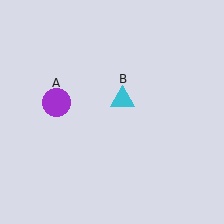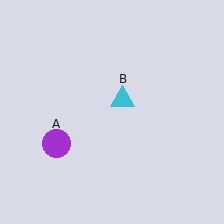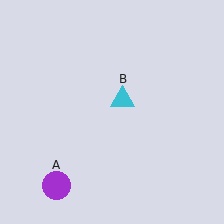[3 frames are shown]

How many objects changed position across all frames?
1 object changed position: purple circle (object A).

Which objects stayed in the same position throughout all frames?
Cyan triangle (object B) remained stationary.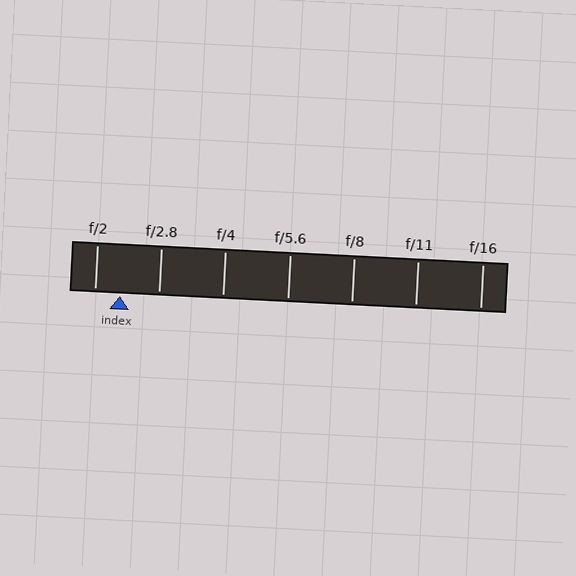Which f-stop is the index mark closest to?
The index mark is closest to f/2.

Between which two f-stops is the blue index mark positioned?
The index mark is between f/2 and f/2.8.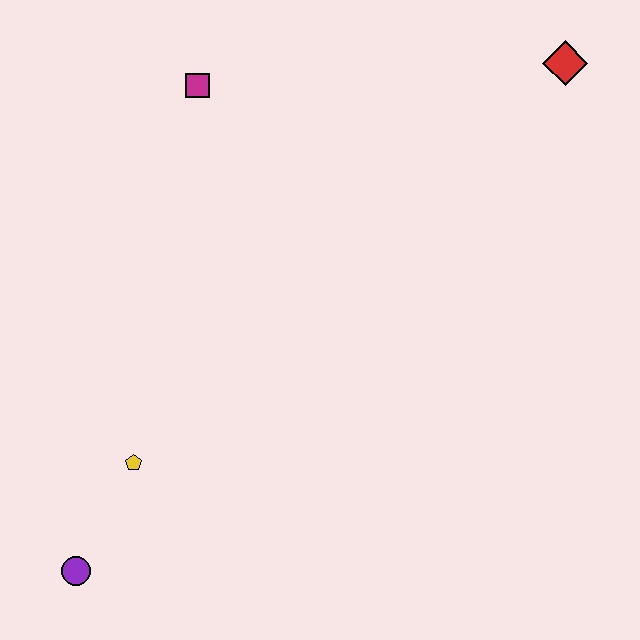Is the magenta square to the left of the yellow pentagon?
No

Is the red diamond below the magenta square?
No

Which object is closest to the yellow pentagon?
The purple circle is closest to the yellow pentagon.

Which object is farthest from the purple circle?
The red diamond is farthest from the purple circle.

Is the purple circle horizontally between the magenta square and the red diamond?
No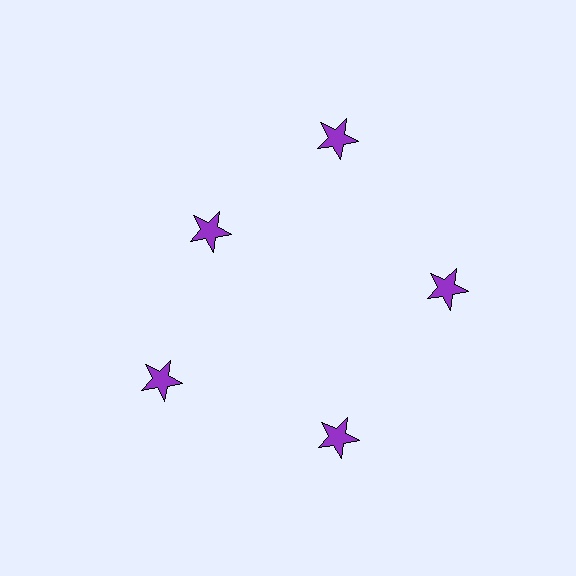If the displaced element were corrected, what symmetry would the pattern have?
It would have 5-fold rotational symmetry — the pattern would map onto itself every 72 degrees.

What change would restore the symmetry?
The symmetry would be restored by moving it outward, back onto the ring so that all 5 stars sit at equal angles and equal distance from the center.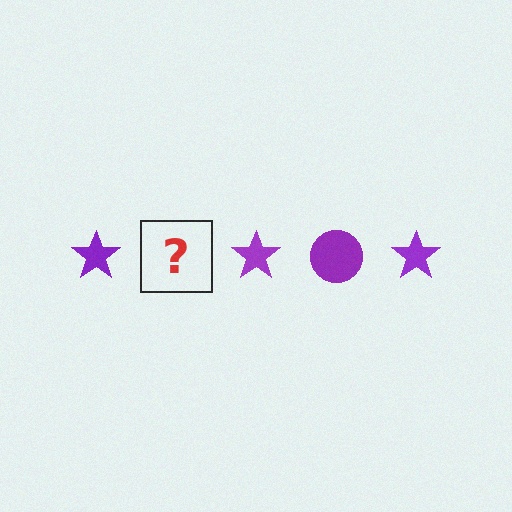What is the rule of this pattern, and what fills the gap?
The rule is that the pattern cycles through star, circle shapes in purple. The gap should be filled with a purple circle.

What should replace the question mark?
The question mark should be replaced with a purple circle.